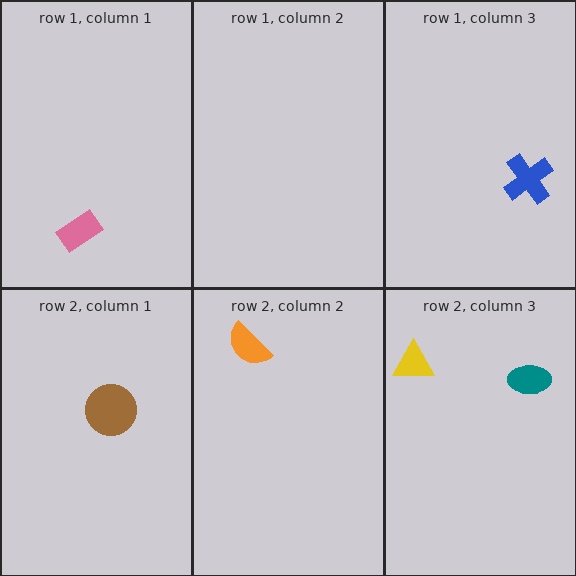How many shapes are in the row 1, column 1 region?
1.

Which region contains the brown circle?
The row 2, column 1 region.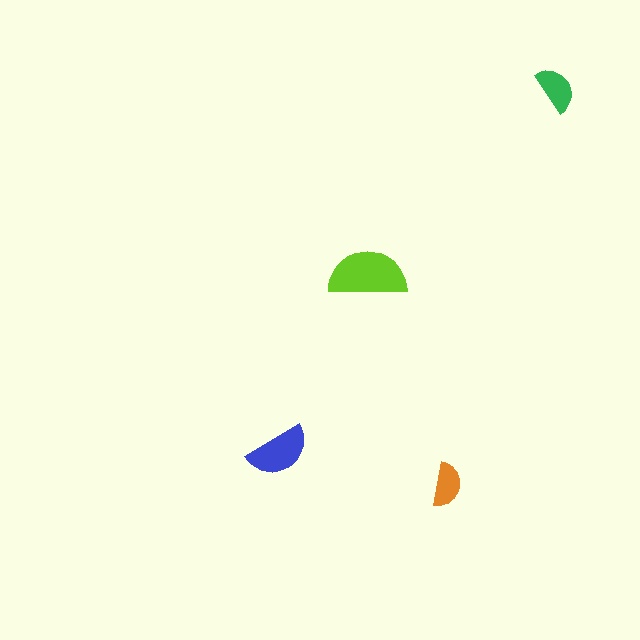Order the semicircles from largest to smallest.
the lime one, the blue one, the green one, the orange one.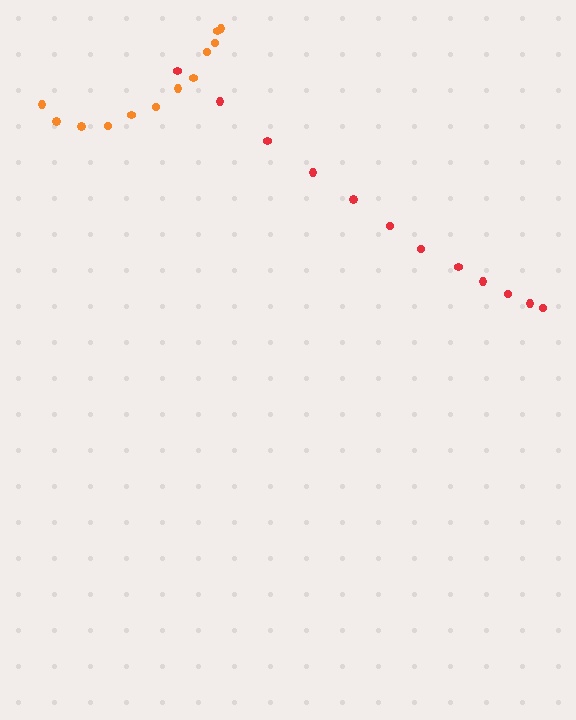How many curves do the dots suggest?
There are 2 distinct paths.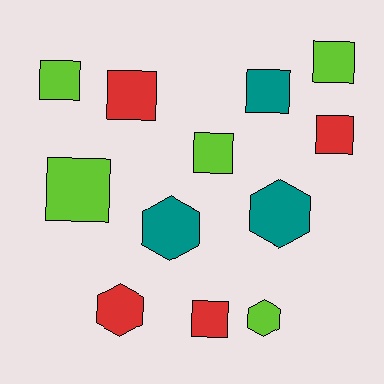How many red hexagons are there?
There is 1 red hexagon.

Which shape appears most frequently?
Square, with 8 objects.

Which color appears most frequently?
Lime, with 5 objects.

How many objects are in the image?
There are 12 objects.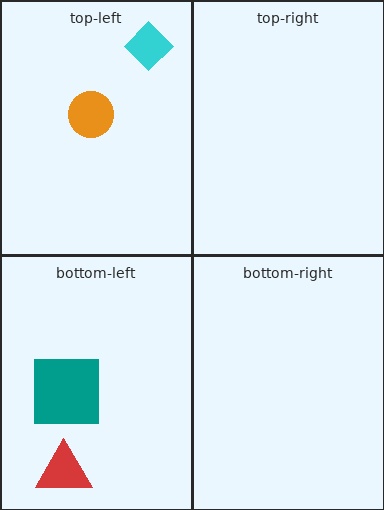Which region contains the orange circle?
The top-left region.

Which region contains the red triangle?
The bottom-left region.